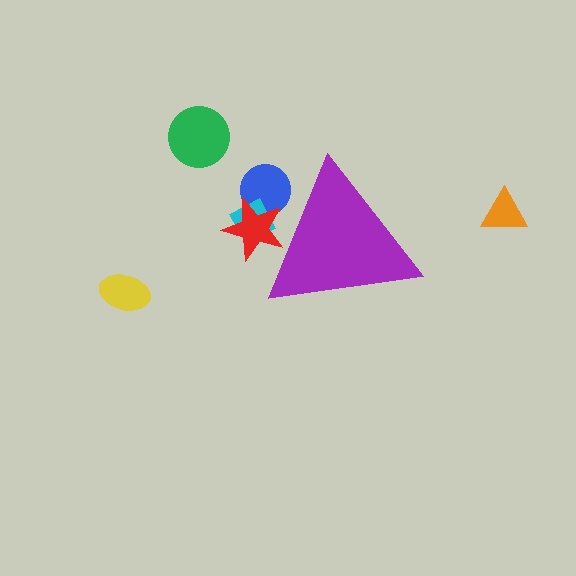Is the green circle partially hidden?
No, the green circle is fully visible.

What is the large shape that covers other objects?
A purple triangle.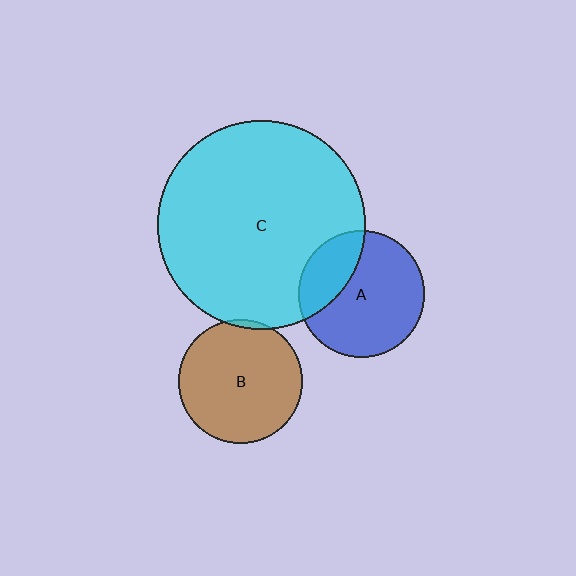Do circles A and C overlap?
Yes.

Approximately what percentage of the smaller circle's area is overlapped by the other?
Approximately 25%.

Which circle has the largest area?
Circle C (cyan).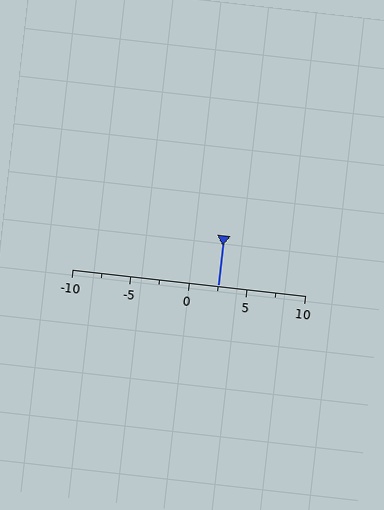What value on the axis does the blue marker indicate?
The marker indicates approximately 2.5.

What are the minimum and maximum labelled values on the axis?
The axis runs from -10 to 10.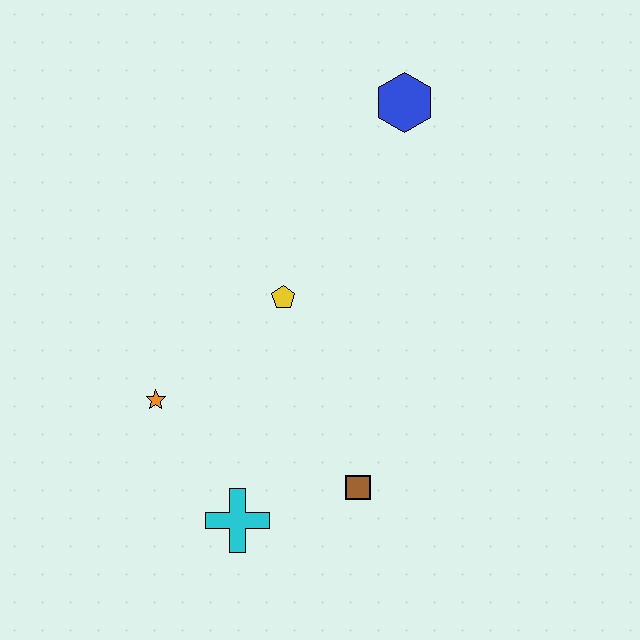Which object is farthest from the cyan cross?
The blue hexagon is farthest from the cyan cross.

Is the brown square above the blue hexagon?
No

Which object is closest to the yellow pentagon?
The orange star is closest to the yellow pentagon.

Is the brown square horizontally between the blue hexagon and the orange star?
Yes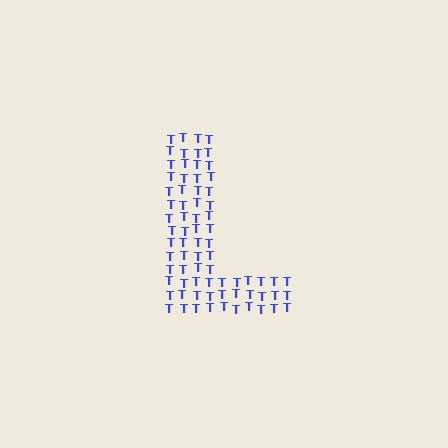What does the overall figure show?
The overall figure shows the letter L.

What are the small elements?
The small elements are letter T's.